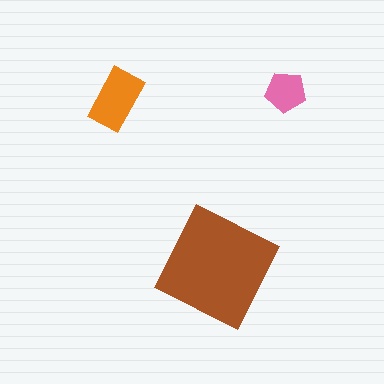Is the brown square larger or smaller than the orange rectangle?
Larger.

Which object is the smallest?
The pink pentagon.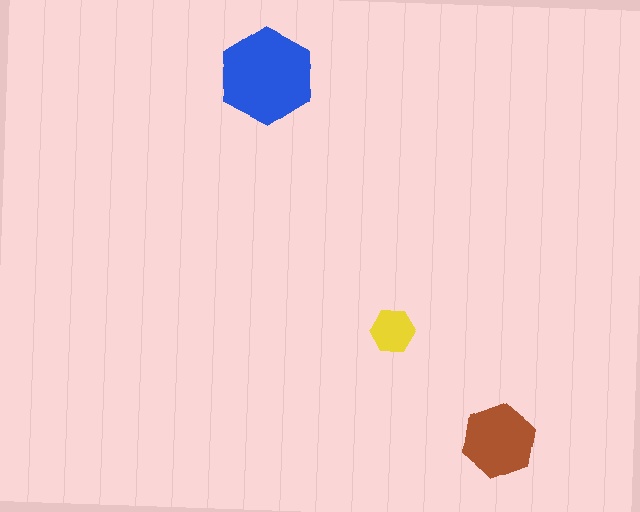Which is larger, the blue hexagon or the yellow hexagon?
The blue one.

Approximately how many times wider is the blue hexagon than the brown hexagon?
About 1.5 times wider.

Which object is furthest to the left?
The blue hexagon is leftmost.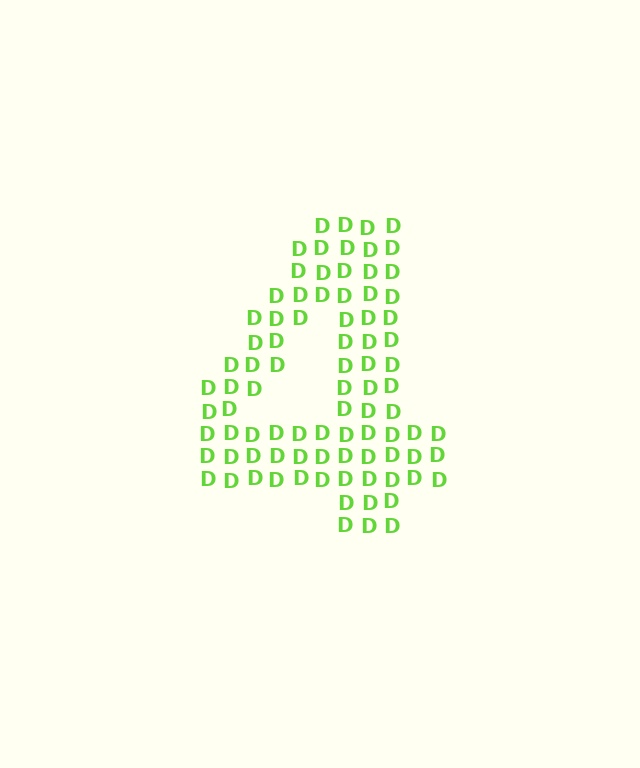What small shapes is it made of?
It is made of small letter D's.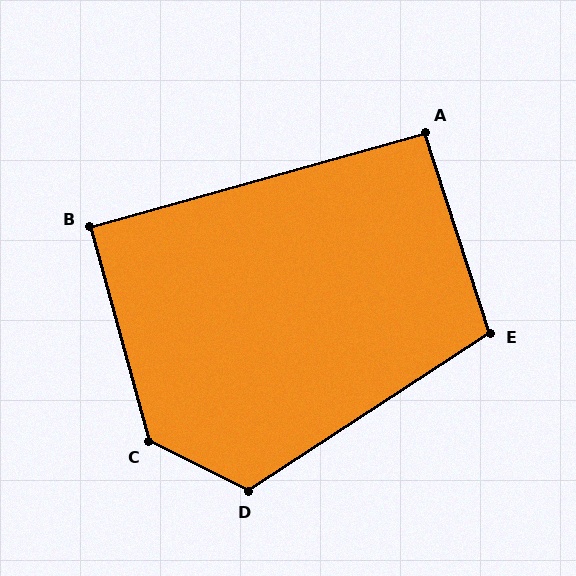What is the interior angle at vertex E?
Approximately 105 degrees (obtuse).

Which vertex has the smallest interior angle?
B, at approximately 90 degrees.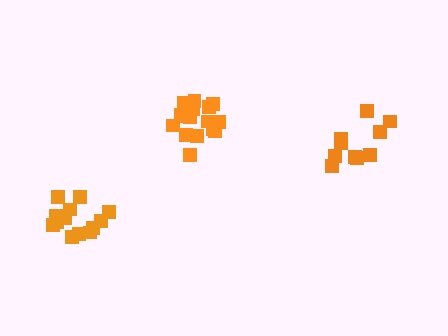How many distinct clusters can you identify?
There are 3 distinct clusters.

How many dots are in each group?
Group 1: 13 dots, Group 2: 10 dots, Group 3: 16 dots (39 total).